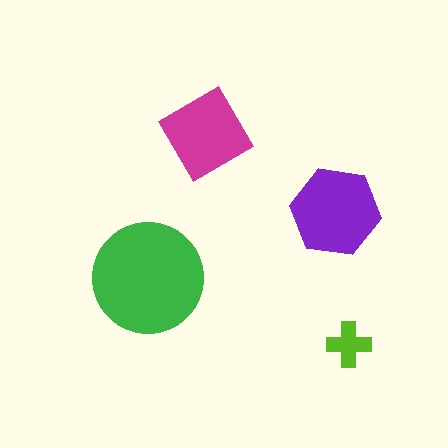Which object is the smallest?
The lime cross.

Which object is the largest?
The green circle.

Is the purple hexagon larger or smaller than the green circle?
Smaller.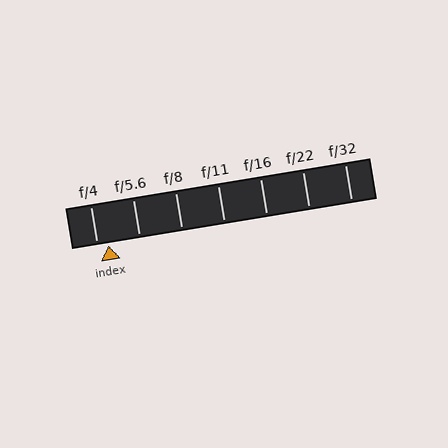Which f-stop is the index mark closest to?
The index mark is closest to f/4.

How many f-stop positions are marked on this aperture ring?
There are 7 f-stop positions marked.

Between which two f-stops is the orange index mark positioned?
The index mark is between f/4 and f/5.6.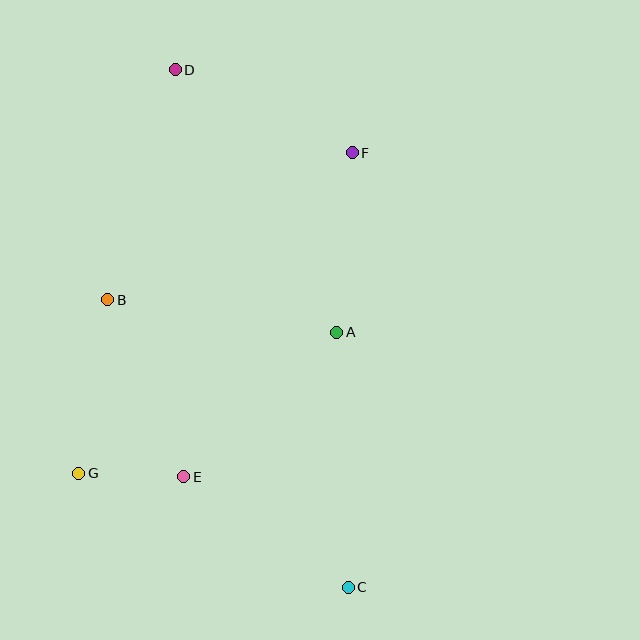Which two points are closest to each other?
Points E and G are closest to each other.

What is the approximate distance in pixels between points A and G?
The distance between A and G is approximately 294 pixels.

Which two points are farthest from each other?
Points C and D are farthest from each other.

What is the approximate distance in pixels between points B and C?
The distance between B and C is approximately 375 pixels.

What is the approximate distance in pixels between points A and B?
The distance between A and B is approximately 231 pixels.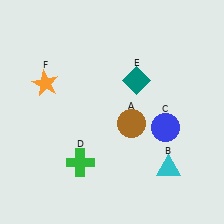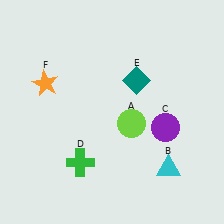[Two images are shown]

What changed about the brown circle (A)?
In Image 1, A is brown. In Image 2, it changed to lime.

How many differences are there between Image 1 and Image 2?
There are 2 differences between the two images.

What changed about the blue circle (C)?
In Image 1, C is blue. In Image 2, it changed to purple.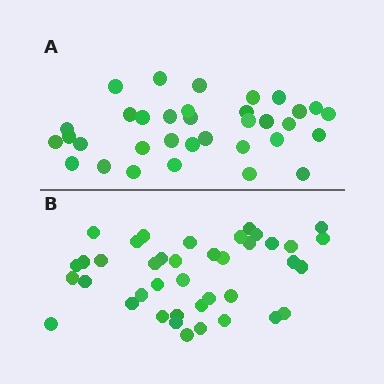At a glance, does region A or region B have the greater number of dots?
Region B (the bottom region) has more dots.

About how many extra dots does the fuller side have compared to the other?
Region B has about 6 more dots than region A.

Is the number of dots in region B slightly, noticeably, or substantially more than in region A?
Region B has only slightly more — the two regions are fairly close. The ratio is roughly 1.2 to 1.